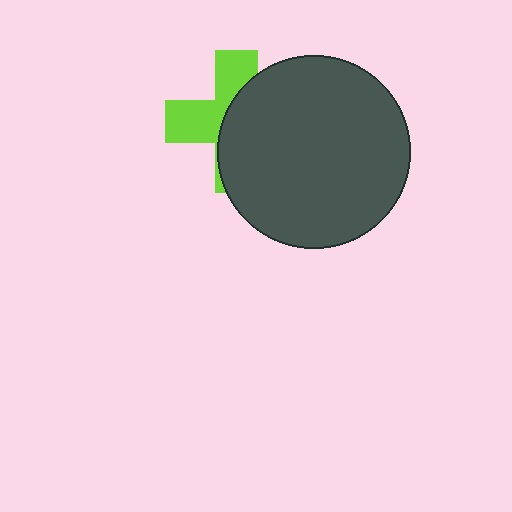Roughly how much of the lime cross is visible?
A small part of it is visible (roughly 43%).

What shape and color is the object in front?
The object in front is a dark gray circle.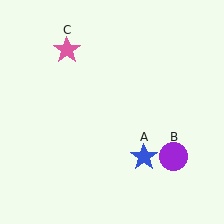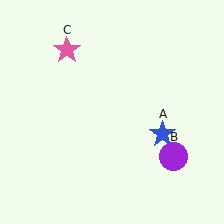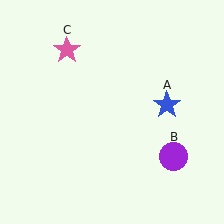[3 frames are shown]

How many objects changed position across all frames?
1 object changed position: blue star (object A).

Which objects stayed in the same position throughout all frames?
Purple circle (object B) and pink star (object C) remained stationary.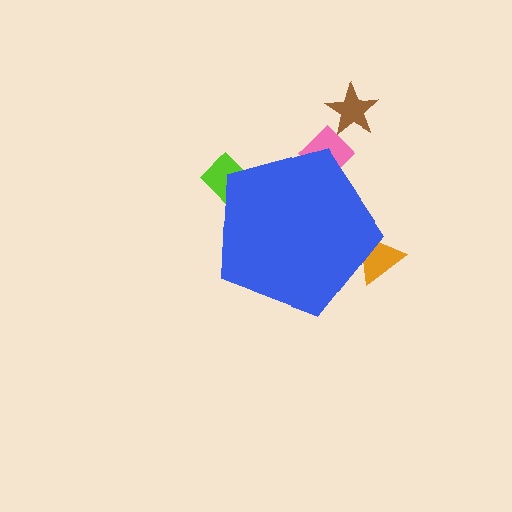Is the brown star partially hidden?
No, the brown star is fully visible.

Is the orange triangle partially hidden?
Yes, the orange triangle is partially hidden behind the blue pentagon.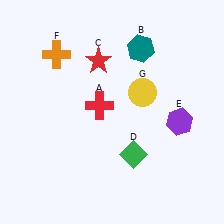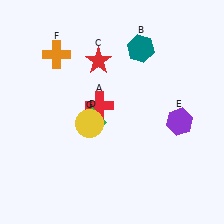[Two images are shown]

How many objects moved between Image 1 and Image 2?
2 objects moved between the two images.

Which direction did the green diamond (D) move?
The green diamond (D) moved left.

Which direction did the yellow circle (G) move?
The yellow circle (G) moved left.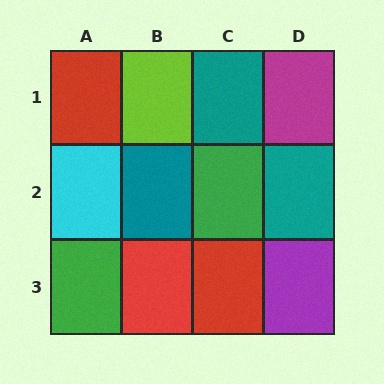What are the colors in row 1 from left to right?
Red, lime, teal, magenta.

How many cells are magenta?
1 cell is magenta.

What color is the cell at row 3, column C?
Red.